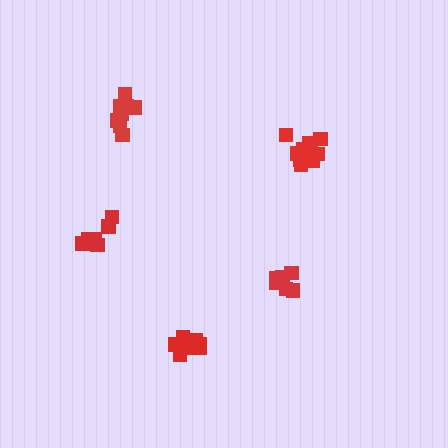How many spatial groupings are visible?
There are 5 spatial groupings.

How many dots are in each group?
Group 1: 7 dots, Group 2: 10 dots, Group 3: 9 dots, Group 4: 10 dots, Group 5: 6 dots (42 total).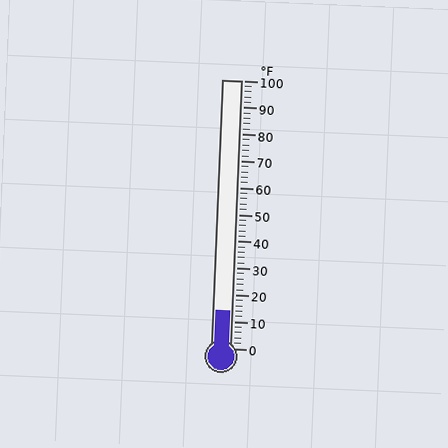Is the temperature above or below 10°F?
The temperature is above 10°F.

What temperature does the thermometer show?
The thermometer shows approximately 14°F.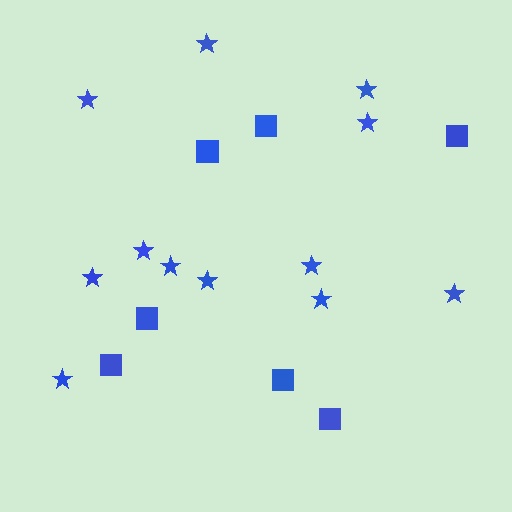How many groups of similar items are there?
There are 2 groups: one group of squares (7) and one group of stars (12).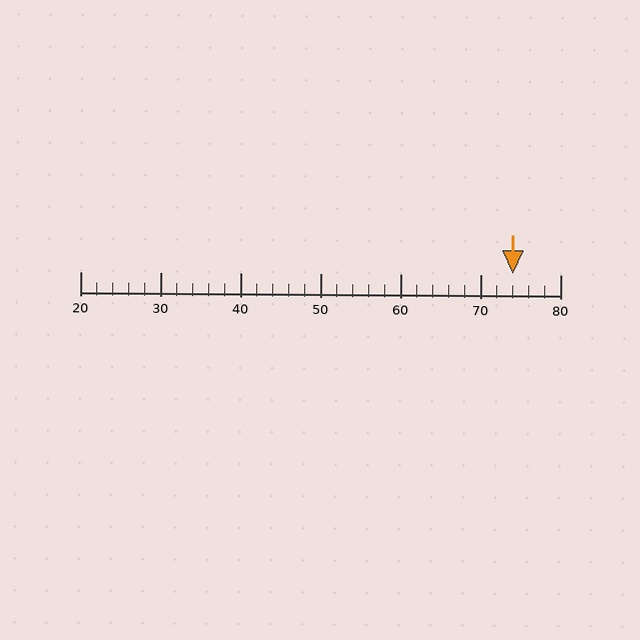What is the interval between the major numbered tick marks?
The major tick marks are spaced 10 units apart.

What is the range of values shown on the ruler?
The ruler shows values from 20 to 80.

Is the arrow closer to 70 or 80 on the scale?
The arrow is closer to 70.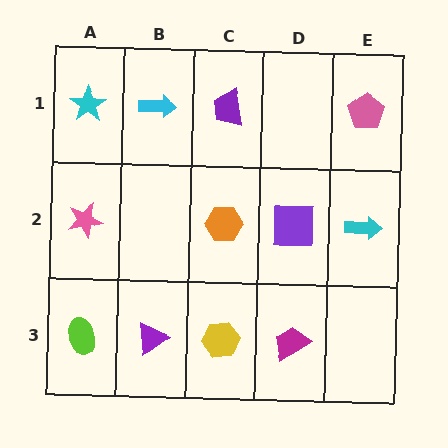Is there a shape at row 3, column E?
No, that cell is empty.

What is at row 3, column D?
A magenta trapezoid.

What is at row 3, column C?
A yellow hexagon.